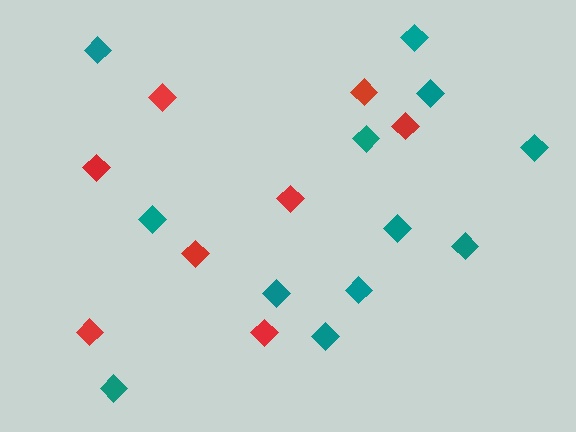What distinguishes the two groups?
There are 2 groups: one group of teal diamonds (12) and one group of red diamonds (8).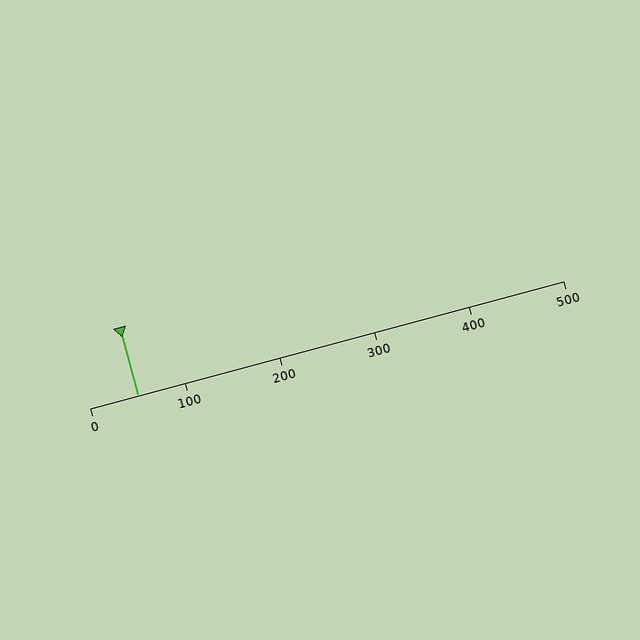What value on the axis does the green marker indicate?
The marker indicates approximately 50.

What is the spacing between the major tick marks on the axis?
The major ticks are spaced 100 apart.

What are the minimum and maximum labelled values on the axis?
The axis runs from 0 to 500.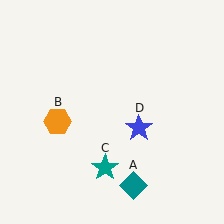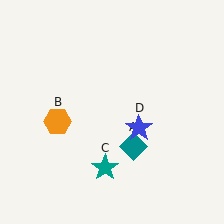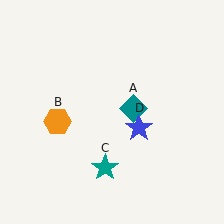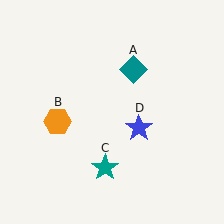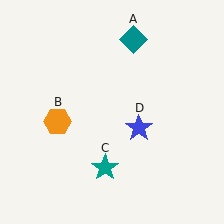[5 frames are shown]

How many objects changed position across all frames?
1 object changed position: teal diamond (object A).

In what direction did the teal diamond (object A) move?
The teal diamond (object A) moved up.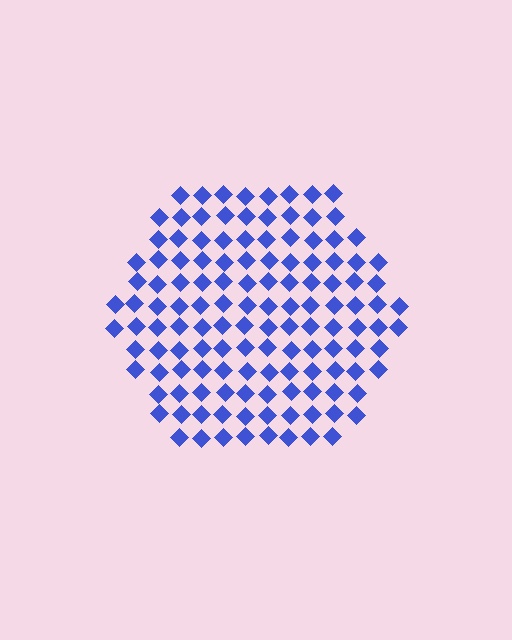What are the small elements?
The small elements are diamonds.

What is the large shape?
The large shape is a hexagon.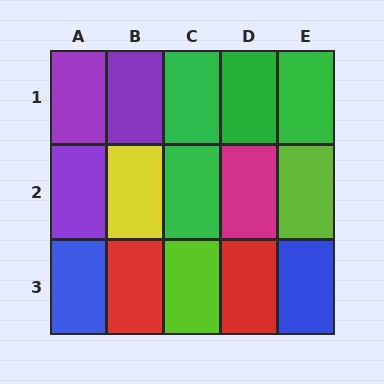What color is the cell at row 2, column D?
Magenta.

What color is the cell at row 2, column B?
Yellow.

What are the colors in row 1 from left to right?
Purple, purple, green, green, green.